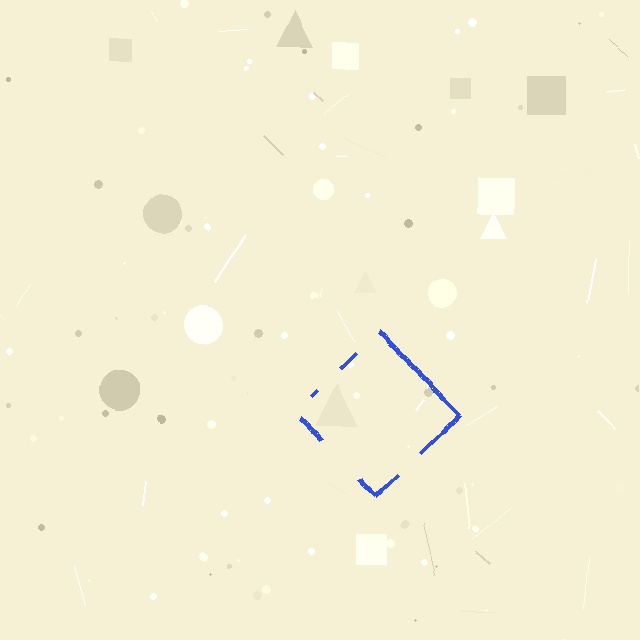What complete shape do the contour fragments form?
The contour fragments form a diamond.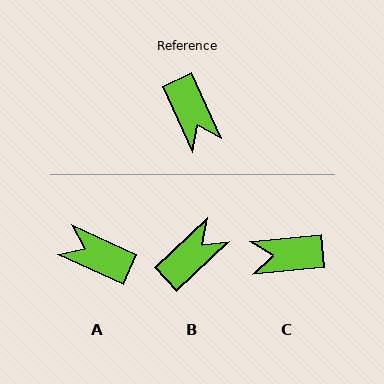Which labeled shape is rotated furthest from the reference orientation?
A, about 139 degrees away.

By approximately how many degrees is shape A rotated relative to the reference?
Approximately 139 degrees clockwise.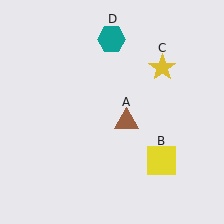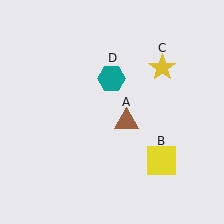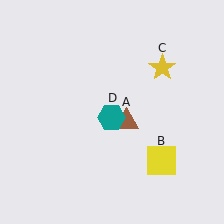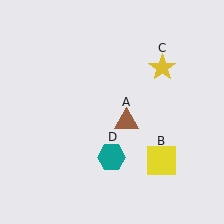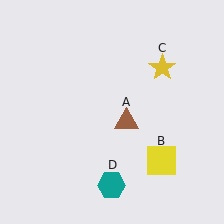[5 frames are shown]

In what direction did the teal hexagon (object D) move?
The teal hexagon (object D) moved down.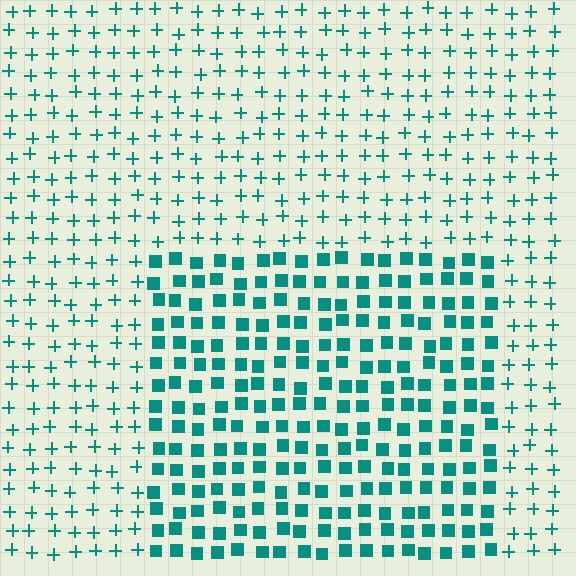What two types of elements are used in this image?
The image uses squares inside the rectangle region and plus signs outside it.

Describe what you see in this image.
The image is filled with small teal elements arranged in a uniform grid. A rectangle-shaped region contains squares, while the surrounding area contains plus signs. The boundary is defined purely by the change in element shape.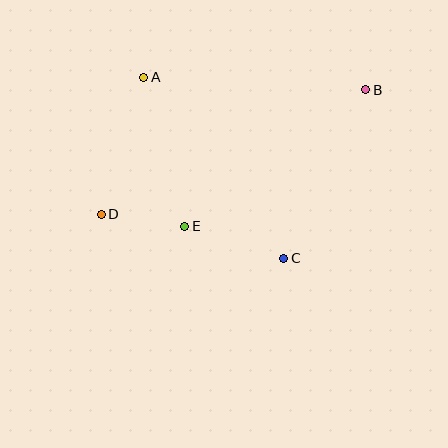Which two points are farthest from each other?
Points B and D are farthest from each other.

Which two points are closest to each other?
Points D and E are closest to each other.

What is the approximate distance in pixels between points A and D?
The distance between A and D is approximately 143 pixels.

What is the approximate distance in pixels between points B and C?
The distance between B and C is approximately 187 pixels.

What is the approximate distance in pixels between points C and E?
The distance between C and E is approximately 104 pixels.